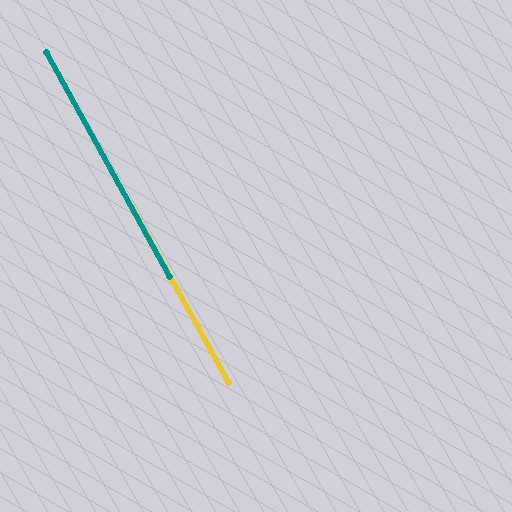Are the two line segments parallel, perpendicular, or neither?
Parallel — their directions differ by only 0.1°.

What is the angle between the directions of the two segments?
Approximately 0 degrees.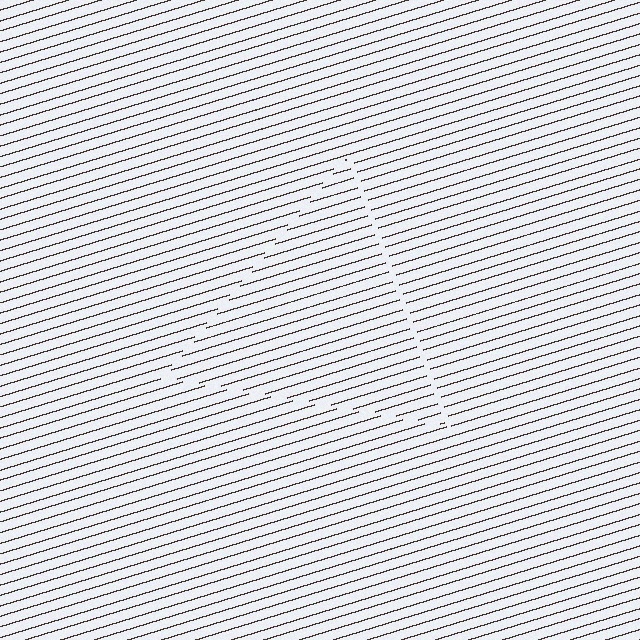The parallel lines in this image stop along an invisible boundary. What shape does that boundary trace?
An illusory triangle. The interior of the shape contains the same grating, shifted by half a period — the contour is defined by the phase discontinuity where line-ends from the inner and outer gratings abut.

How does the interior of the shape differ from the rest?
The interior of the shape contains the same grating, shifted by half a period — the contour is defined by the phase discontinuity where line-ends from the inner and outer gratings abut.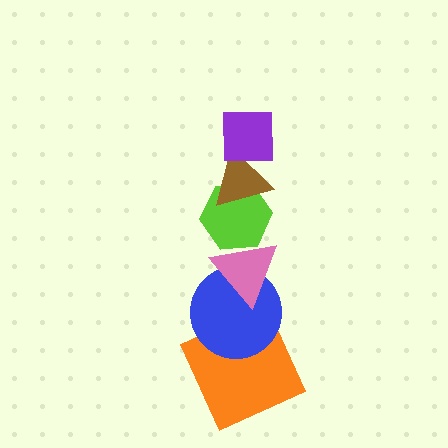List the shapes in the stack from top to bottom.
From top to bottom: the purple square, the brown triangle, the lime hexagon, the pink triangle, the blue circle, the orange square.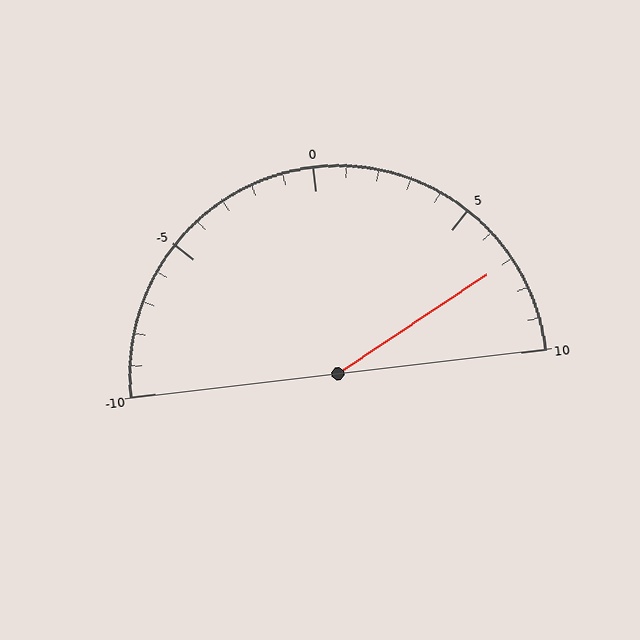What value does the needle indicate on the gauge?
The needle indicates approximately 7.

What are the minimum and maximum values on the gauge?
The gauge ranges from -10 to 10.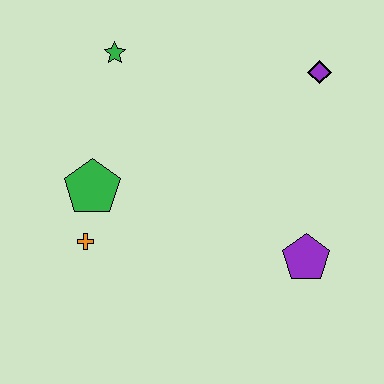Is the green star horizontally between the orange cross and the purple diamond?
Yes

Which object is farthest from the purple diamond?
The orange cross is farthest from the purple diamond.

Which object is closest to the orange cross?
The green pentagon is closest to the orange cross.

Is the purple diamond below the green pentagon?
No